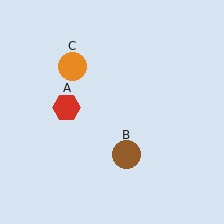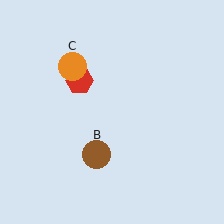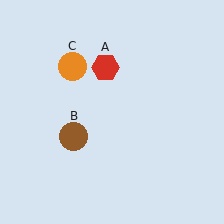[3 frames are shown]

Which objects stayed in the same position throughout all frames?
Orange circle (object C) remained stationary.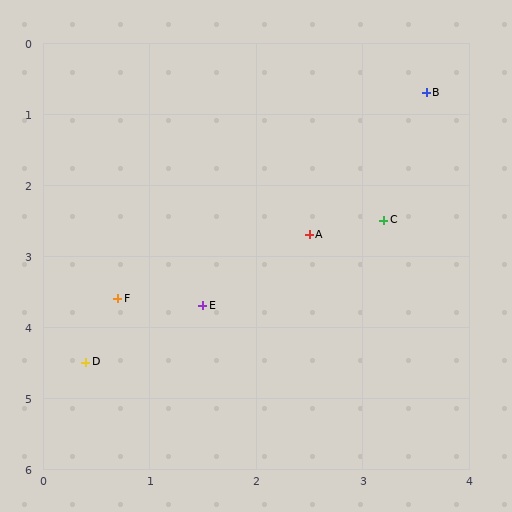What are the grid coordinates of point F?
Point F is at approximately (0.7, 3.6).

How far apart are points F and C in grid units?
Points F and C are about 2.7 grid units apart.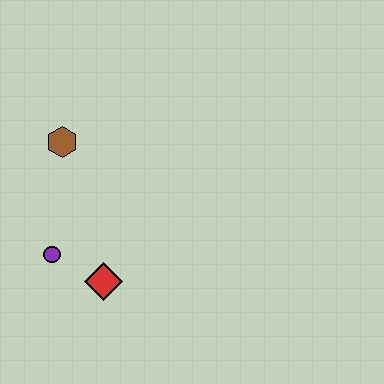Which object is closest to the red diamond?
The purple circle is closest to the red diamond.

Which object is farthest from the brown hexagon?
The red diamond is farthest from the brown hexagon.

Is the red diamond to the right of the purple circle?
Yes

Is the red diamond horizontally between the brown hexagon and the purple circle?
No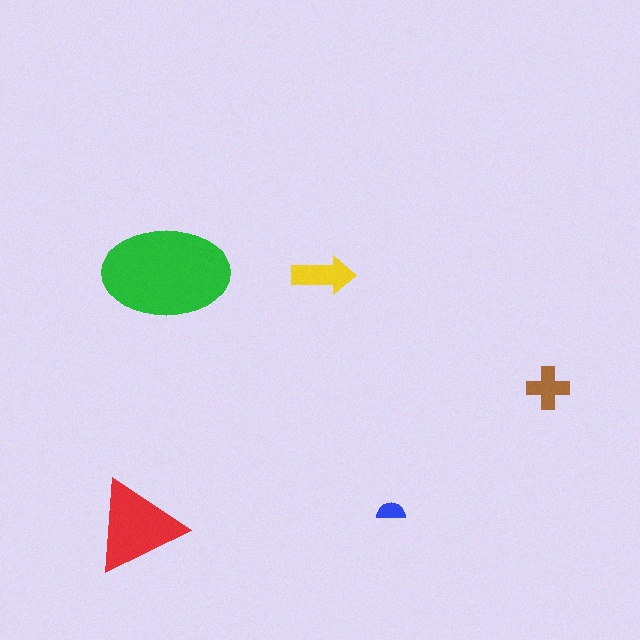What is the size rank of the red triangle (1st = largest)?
2nd.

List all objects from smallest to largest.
The blue semicircle, the brown cross, the yellow arrow, the red triangle, the green ellipse.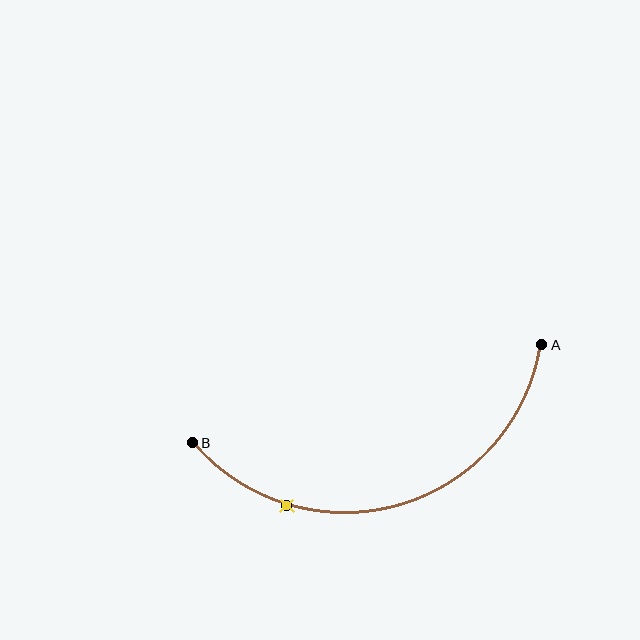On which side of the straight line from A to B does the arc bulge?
The arc bulges below the straight line connecting A and B.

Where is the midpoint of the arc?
The arc midpoint is the point on the curve farthest from the straight line joining A and B. It sits below that line.